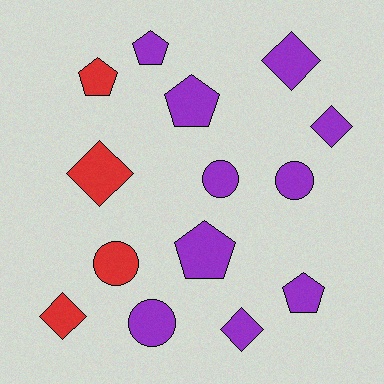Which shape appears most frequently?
Pentagon, with 5 objects.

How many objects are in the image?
There are 14 objects.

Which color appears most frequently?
Purple, with 10 objects.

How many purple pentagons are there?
There are 4 purple pentagons.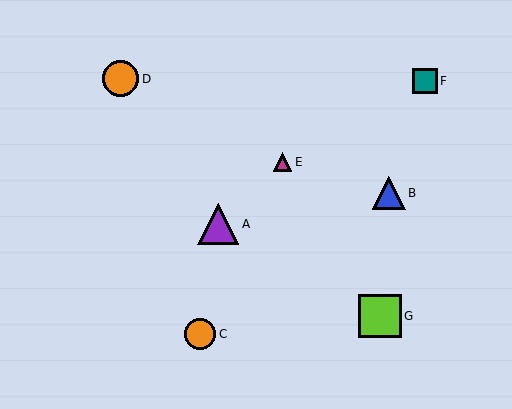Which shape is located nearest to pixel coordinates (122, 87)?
The orange circle (labeled D) at (121, 79) is nearest to that location.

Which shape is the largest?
The lime square (labeled G) is the largest.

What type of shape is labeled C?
Shape C is an orange circle.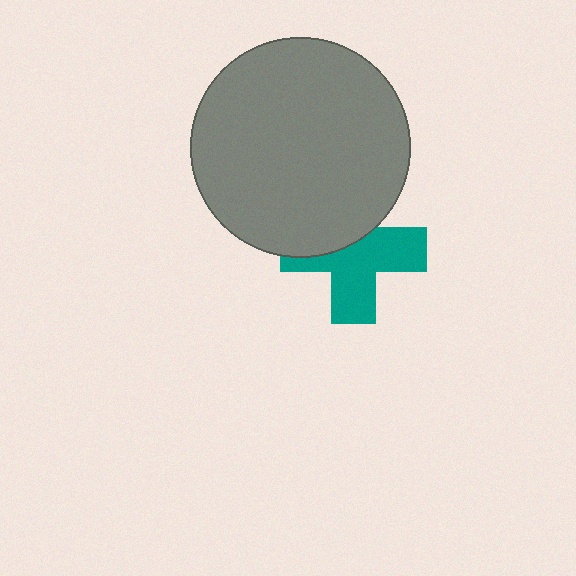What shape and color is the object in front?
The object in front is a gray circle.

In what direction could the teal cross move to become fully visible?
The teal cross could move down. That would shift it out from behind the gray circle entirely.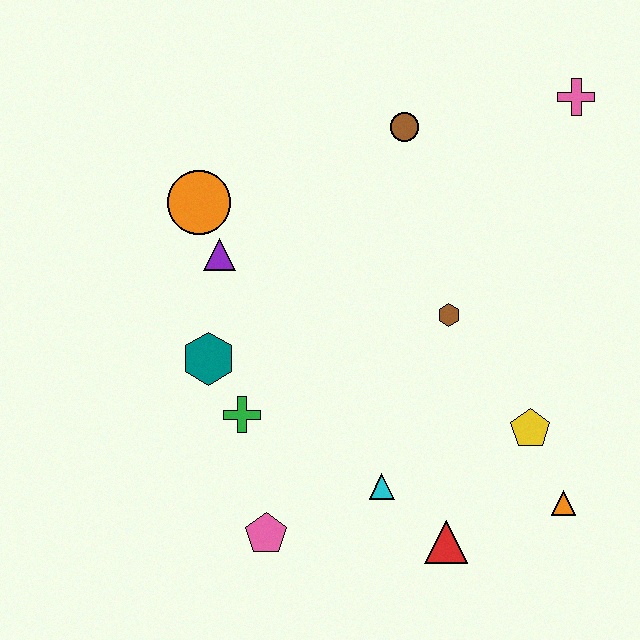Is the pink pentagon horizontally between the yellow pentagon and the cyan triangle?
No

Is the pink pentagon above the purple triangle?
No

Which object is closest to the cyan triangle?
The red triangle is closest to the cyan triangle.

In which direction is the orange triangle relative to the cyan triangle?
The orange triangle is to the right of the cyan triangle.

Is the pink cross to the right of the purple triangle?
Yes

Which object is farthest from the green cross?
The pink cross is farthest from the green cross.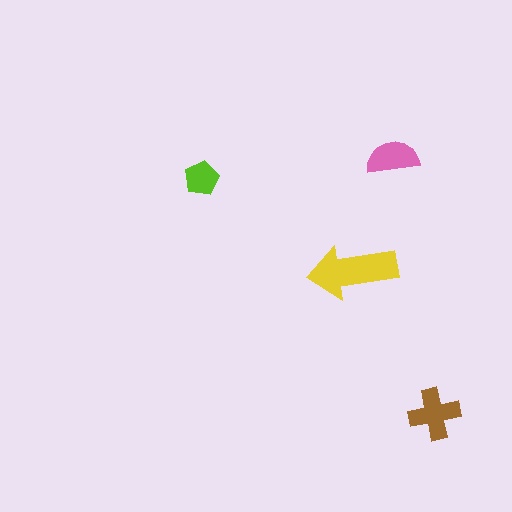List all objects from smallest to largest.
The lime pentagon, the pink semicircle, the brown cross, the yellow arrow.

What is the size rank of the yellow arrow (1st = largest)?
1st.